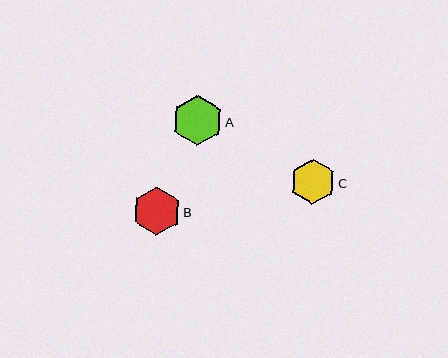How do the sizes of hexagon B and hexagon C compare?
Hexagon B and hexagon C are approximately the same size.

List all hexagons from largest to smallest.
From largest to smallest: A, B, C.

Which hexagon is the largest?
Hexagon A is the largest with a size of approximately 50 pixels.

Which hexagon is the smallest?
Hexagon C is the smallest with a size of approximately 45 pixels.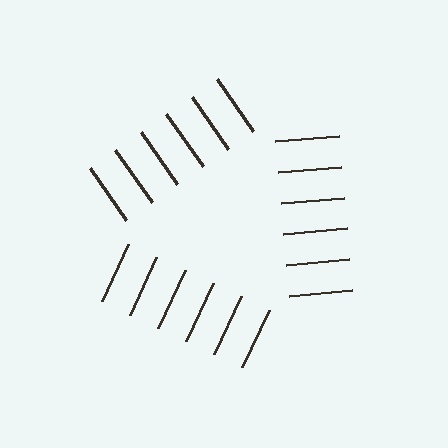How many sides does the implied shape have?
3 sides — the line-ends trace a triangle.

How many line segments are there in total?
18 — 6 along each of the 3 edges.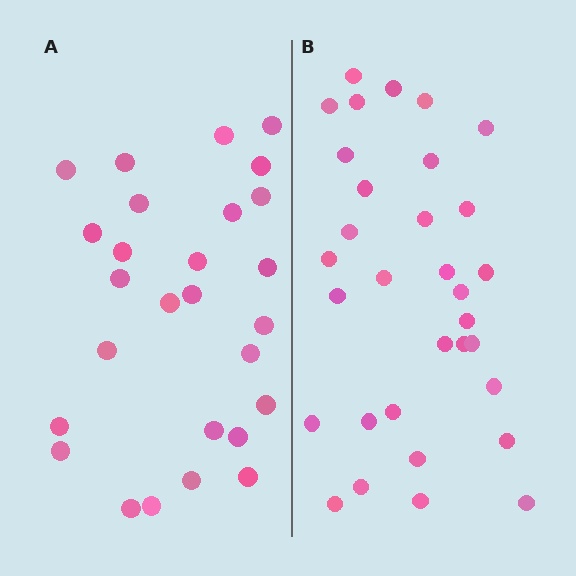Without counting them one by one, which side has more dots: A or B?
Region B (the right region) has more dots.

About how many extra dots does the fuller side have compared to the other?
Region B has about 5 more dots than region A.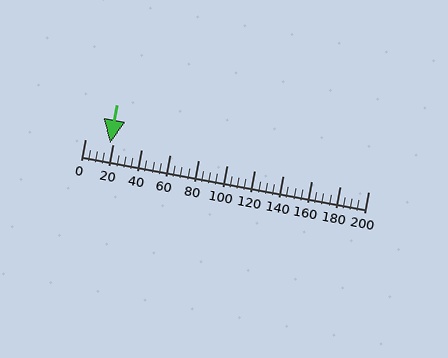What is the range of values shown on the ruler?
The ruler shows values from 0 to 200.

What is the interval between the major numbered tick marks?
The major tick marks are spaced 20 units apart.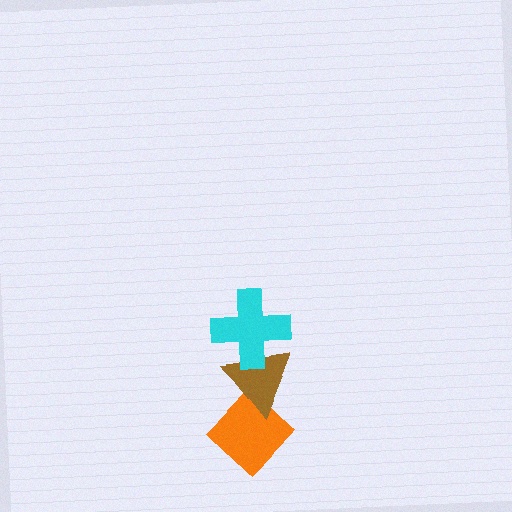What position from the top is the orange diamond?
The orange diamond is 3rd from the top.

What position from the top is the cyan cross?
The cyan cross is 1st from the top.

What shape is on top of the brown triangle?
The cyan cross is on top of the brown triangle.